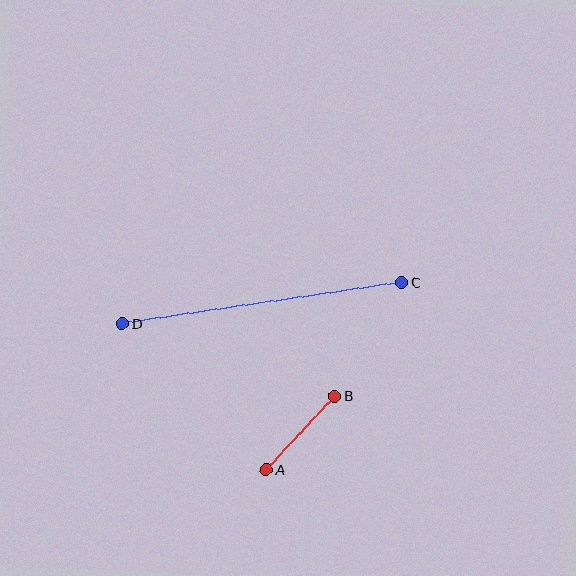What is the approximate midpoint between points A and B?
The midpoint is at approximately (301, 433) pixels.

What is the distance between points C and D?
The distance is approximately 282 pixels.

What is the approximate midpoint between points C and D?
The midpoint is at approximately (262, 303) pixels.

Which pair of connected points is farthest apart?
Points C and D are farthest apart.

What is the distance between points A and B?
The distance is approximately 101 pixels.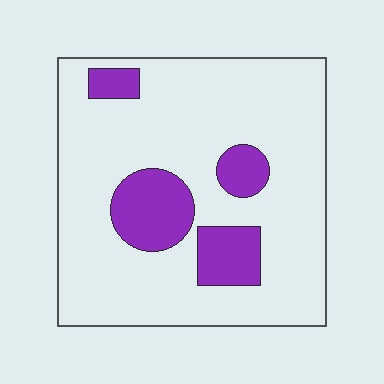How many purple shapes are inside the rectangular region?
4.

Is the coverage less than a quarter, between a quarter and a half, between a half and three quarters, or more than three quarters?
Less than a quarter.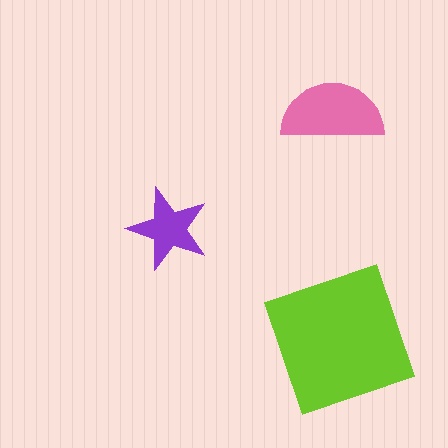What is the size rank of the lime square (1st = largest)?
1st.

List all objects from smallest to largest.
The purple star, the pink semicircle, the lime square.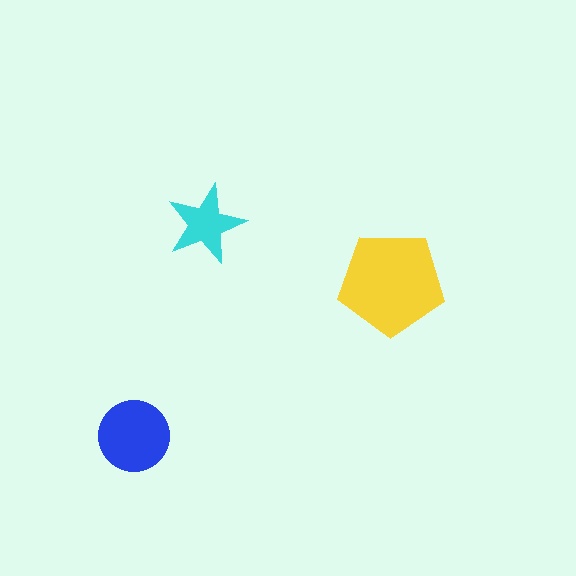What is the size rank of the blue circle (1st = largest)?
2nd.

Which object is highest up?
The cyan star is topmost.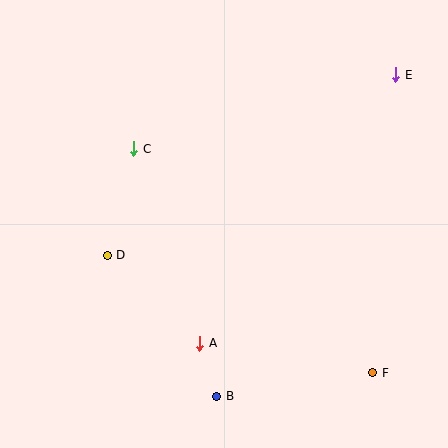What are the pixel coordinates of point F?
Point F is at (373, 373).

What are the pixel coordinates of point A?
Point A is at (200, 343).